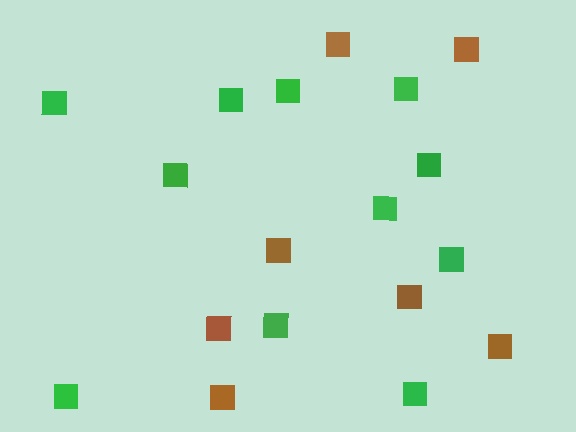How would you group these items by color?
There are 2 groups: one group of brown squares (7) and one group of green squares (11).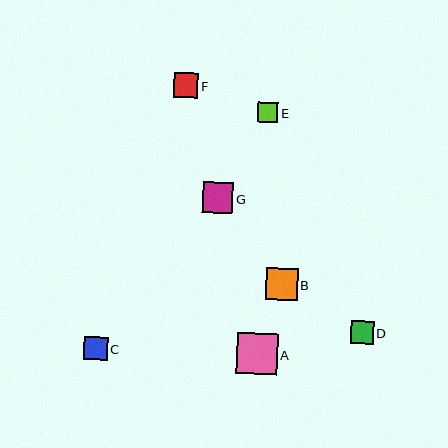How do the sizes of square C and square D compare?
Square C and square D are approximately the same size.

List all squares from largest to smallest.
From largest to smallest: A, B, G, F, C, D, E.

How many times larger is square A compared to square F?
Square A is approximately 1.6 times the size of square F.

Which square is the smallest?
Square E is the smallest with a size of approximately 20 pixels.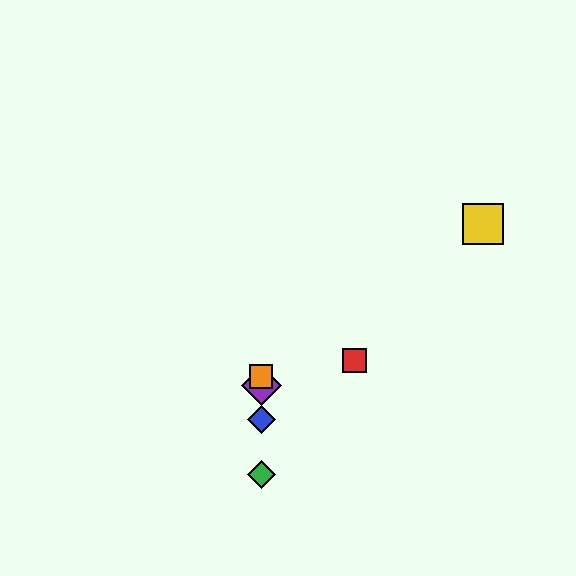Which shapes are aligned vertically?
The blue diamond, the green diamond, the purple diamond, the orange square are aligned vertically.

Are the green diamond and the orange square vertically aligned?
Yes, both are at x≈261.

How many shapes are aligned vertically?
4 shapes (the blue diamond, the green diamond, the purple diamond, the orange square) are aligned vertically.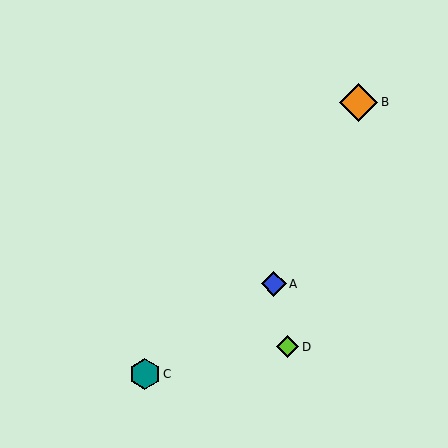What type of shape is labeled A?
Shape A is a blue diamond.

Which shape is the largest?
The orange diamond (labeled B) is the largest.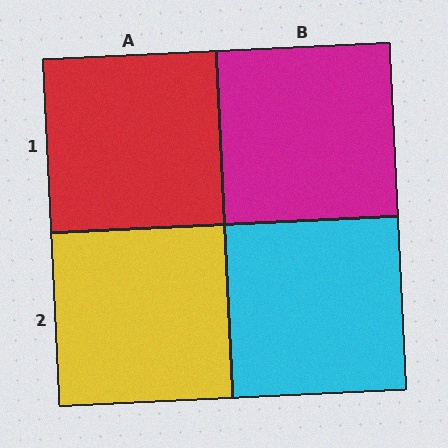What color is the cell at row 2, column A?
Yellow.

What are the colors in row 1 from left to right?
Red, magenta.